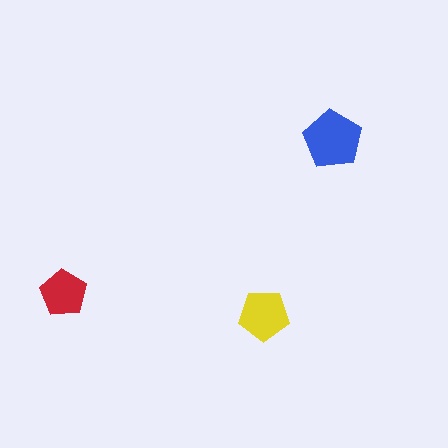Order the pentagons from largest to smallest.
the blue one, the yellow one, the red one.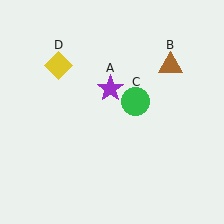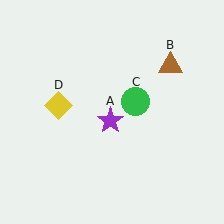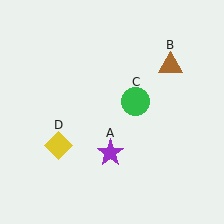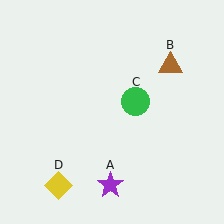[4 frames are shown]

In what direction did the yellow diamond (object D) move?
The yellow diamond (object D) moved down.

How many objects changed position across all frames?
2 objects changed position: purple star (object A), yellow diamond (object D).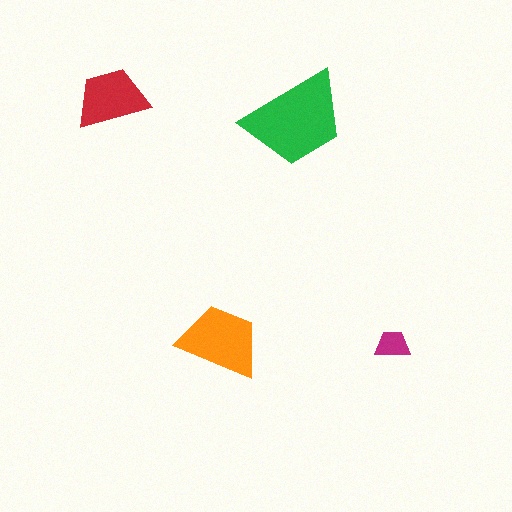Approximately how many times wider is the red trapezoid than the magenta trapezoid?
About 2 times wider.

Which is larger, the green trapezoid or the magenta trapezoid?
The green one.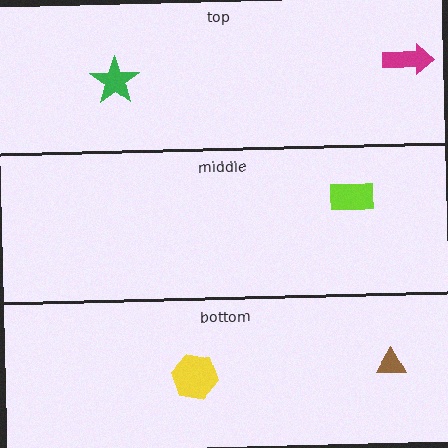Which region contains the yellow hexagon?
The bottom region.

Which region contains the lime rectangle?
The middle region.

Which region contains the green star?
The top region.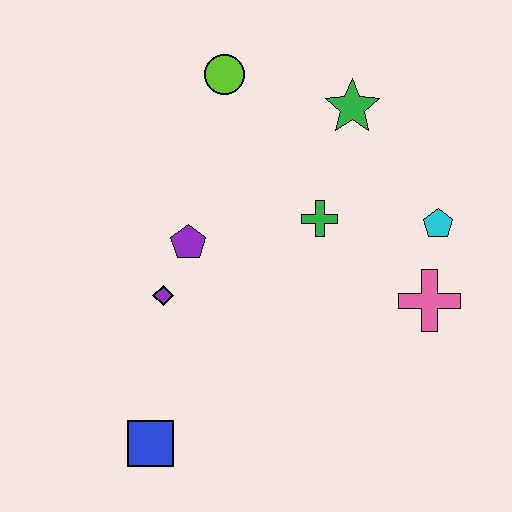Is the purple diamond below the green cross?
Yes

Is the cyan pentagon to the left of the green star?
No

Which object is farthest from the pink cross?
The blue square is farthest from the pink cross.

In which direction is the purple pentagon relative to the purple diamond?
The purple pentagon is above the purple diamond.